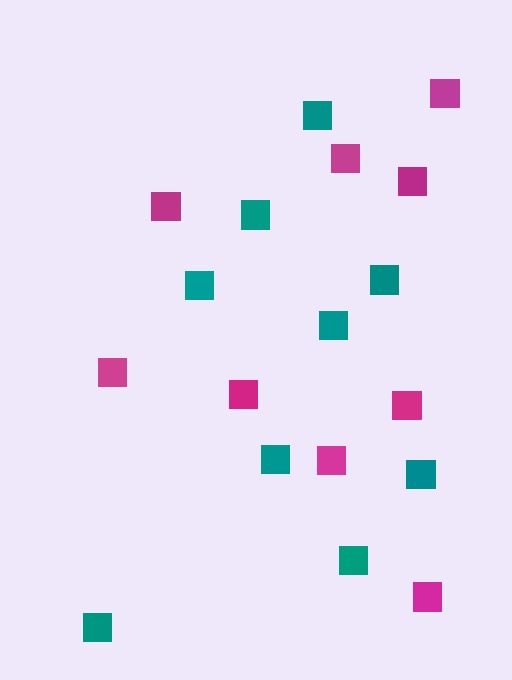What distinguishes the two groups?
There are 2 groups: one group of magenta squares (9) and one group of teal squares (9).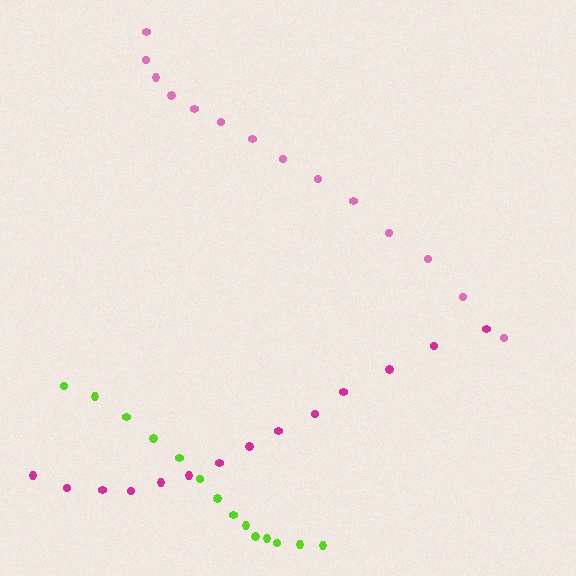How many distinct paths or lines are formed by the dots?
There are 3 distinct paths.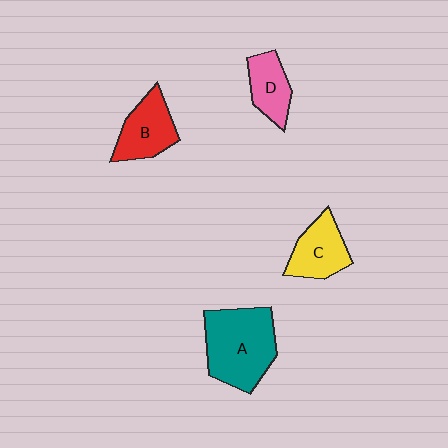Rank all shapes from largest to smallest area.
From largest to smallest: A (teal), B (red), C (yellow), D (pink).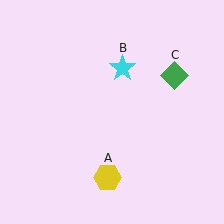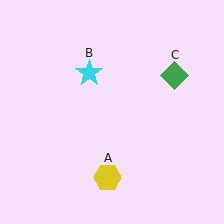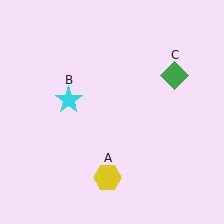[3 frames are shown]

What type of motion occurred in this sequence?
The cyan star (object B) rotated counterclockwise around the center of the scene.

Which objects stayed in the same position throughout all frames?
Yellow hexagon (object A) and green diamond (object C) remained stationary.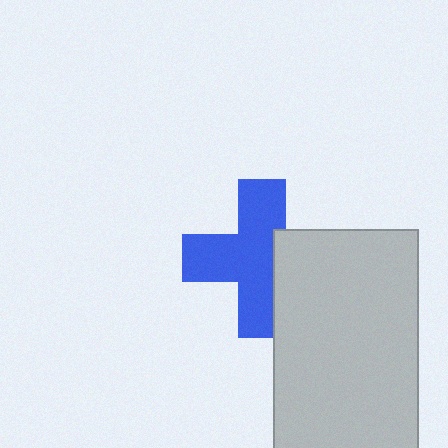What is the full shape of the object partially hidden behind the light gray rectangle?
The partially hidden object is a blue cross.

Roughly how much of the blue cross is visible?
Most of it is visible (roughly 69%).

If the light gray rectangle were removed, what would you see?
You would see the complete blue cross.